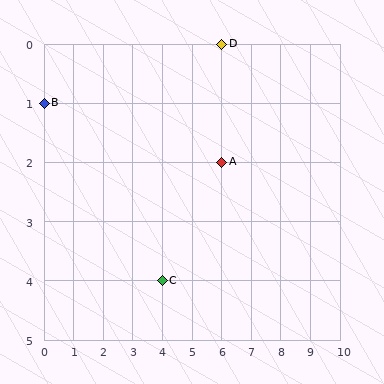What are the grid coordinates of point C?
Point C is at grid coordinates (4, 4).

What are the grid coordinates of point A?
Point A is at grid coordinates (6, 2).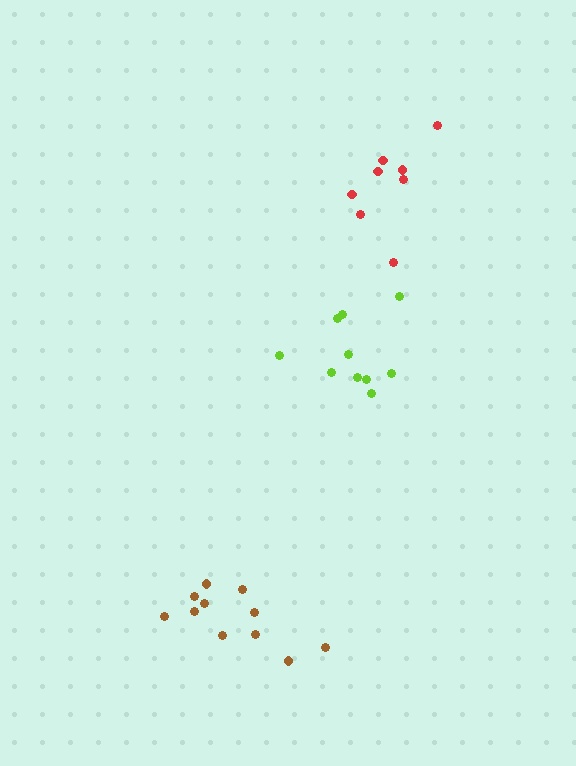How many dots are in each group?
Group 1: 10 dots, Group 2: 8 dots, Group 3: 11 dots (29 total).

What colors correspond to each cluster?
The clusters are colored: lime, red, brown.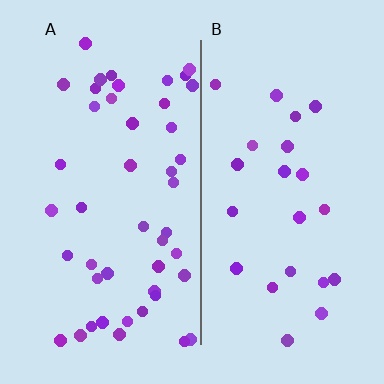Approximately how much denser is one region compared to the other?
Approximately 2.0× — region A over region B.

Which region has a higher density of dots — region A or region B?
A (the left).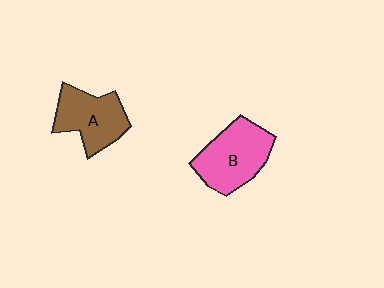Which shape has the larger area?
Shape B (pink).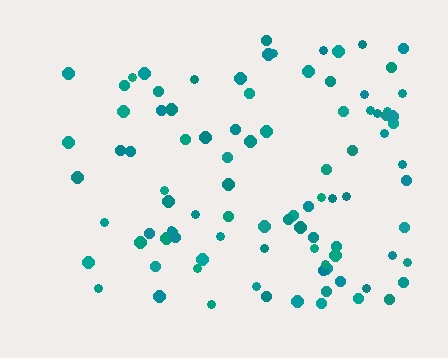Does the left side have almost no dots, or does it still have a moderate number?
Still a moderate number, just noticeably fewer than the right.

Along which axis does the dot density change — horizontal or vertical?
Horizontal.